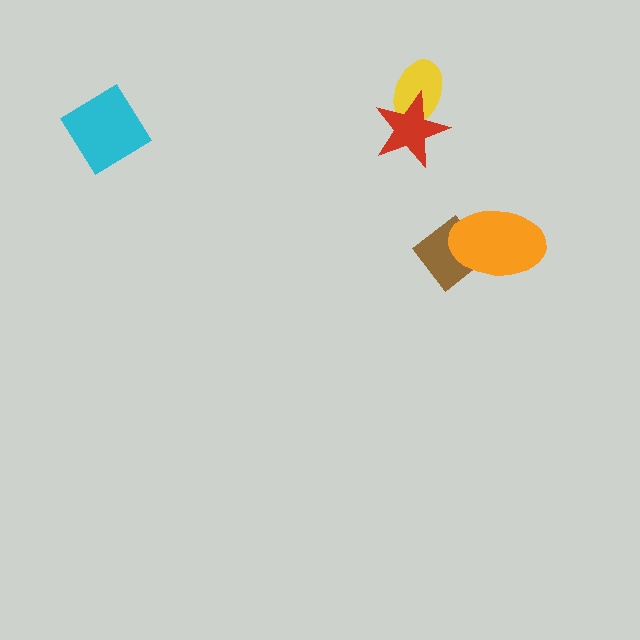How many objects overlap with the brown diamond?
1 object overlaps with the brown diamond.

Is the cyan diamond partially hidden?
No, no other shape covers it.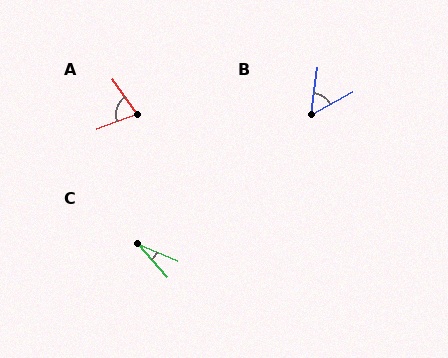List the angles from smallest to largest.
C (25°), B (52°), A (76°).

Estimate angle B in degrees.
Approximately 52 degrees.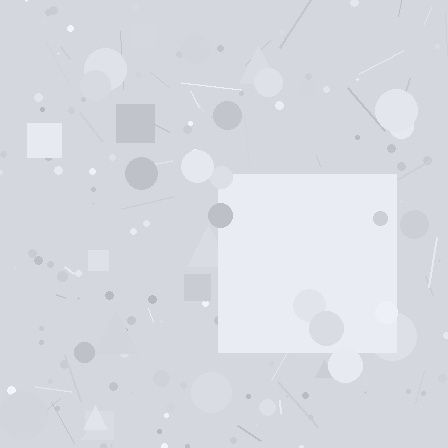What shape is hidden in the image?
A square is hidden in the image.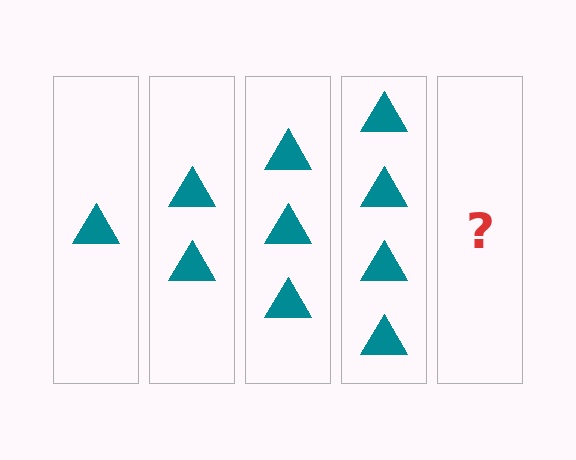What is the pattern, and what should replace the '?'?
The pattern is that each step adds one more triangle. The '?' should be 5 triangles.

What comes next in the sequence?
The next element should be 5 triangles.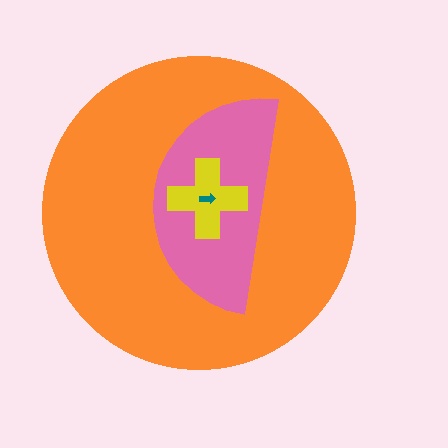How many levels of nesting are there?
4.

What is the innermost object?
The teal arrow.